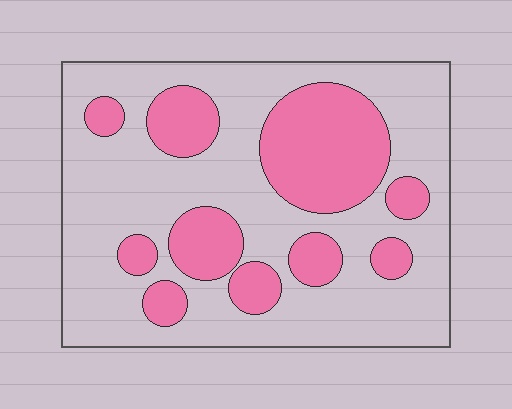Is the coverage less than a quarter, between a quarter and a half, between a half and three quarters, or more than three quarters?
Between a quarter and a half.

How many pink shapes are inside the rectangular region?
10.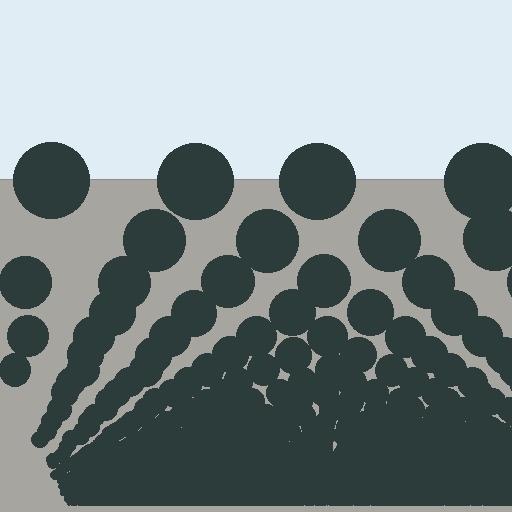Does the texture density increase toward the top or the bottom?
Density increases toward the bottom.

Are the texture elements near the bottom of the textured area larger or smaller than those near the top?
Smaller. The gradient is inverted — elements near the bottom are smaller and denser.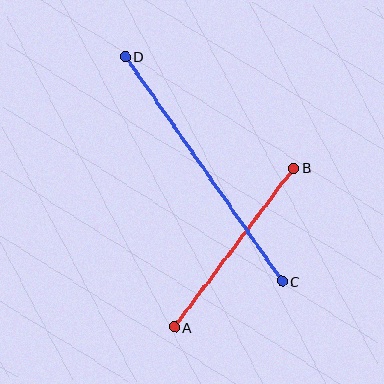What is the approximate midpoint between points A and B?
The midpoint is at approximately (234, 248) pixels.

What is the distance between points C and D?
The distance is approximately 273 pixels.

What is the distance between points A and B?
The distance is approximately 199 pixels.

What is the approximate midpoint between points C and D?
The midpoint is at approximately (204, 169) pixels.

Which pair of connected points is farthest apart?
Points C and D are farthest apart.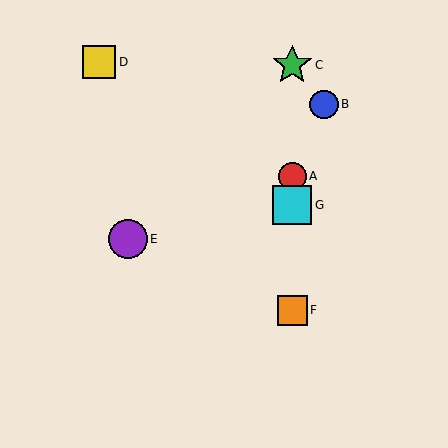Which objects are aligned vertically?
Objects A, C, F, G are aligned vertically.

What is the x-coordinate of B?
Object B is at x≈324.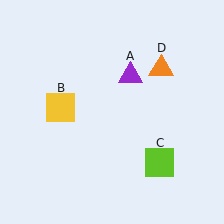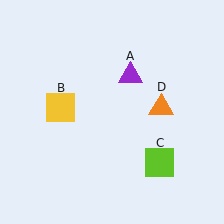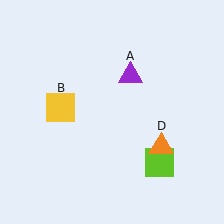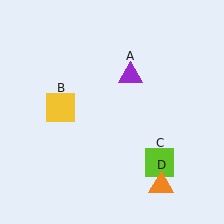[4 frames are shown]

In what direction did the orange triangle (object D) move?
The orange triangle (object D) moved down.